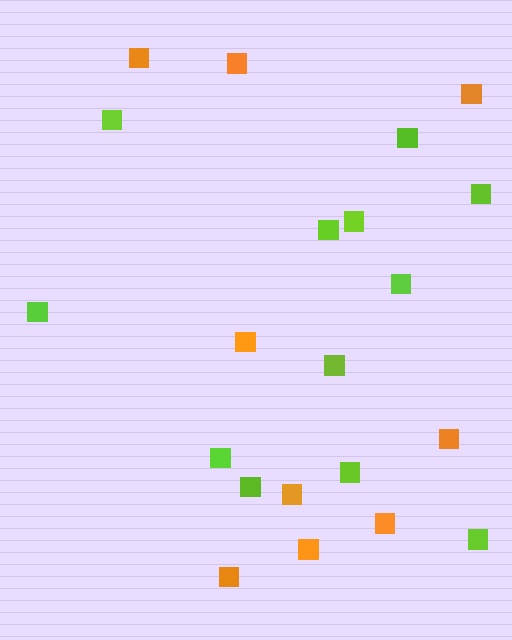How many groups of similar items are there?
There are 2 groups: one group of lime squares (12) and one group of orange squares (9).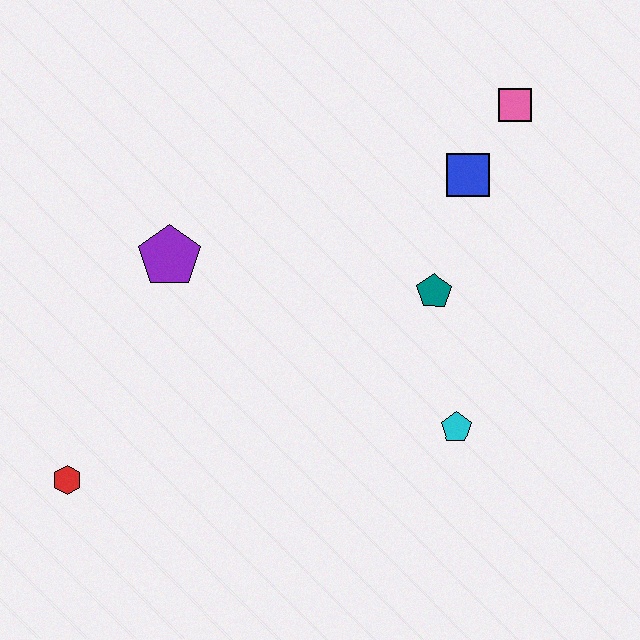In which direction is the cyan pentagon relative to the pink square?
The cyan pentagon is below the pink square.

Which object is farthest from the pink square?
The red hexagon is farthest from the pink square.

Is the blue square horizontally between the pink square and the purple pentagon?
Yes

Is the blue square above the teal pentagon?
Yes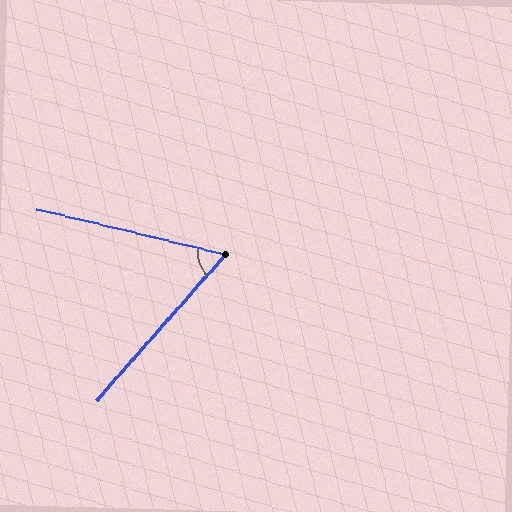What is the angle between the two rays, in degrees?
Approximately 62 degrees.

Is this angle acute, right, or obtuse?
It is acute.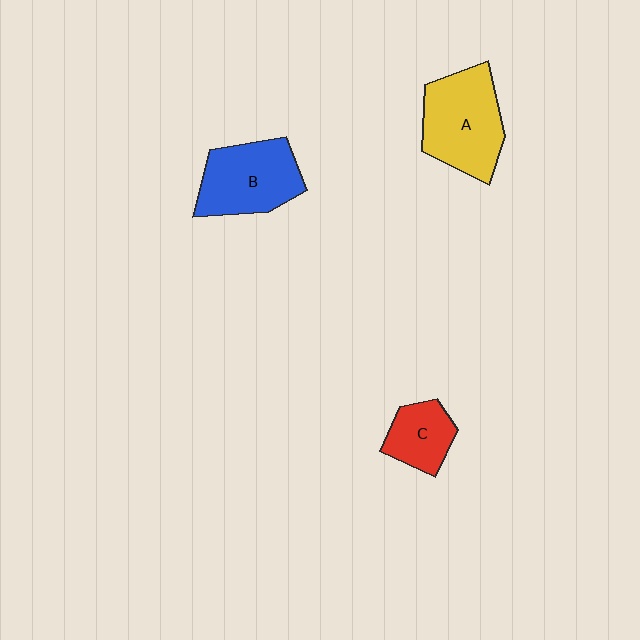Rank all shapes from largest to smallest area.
From largest to smallest: A (yellow), B (blue), C (red).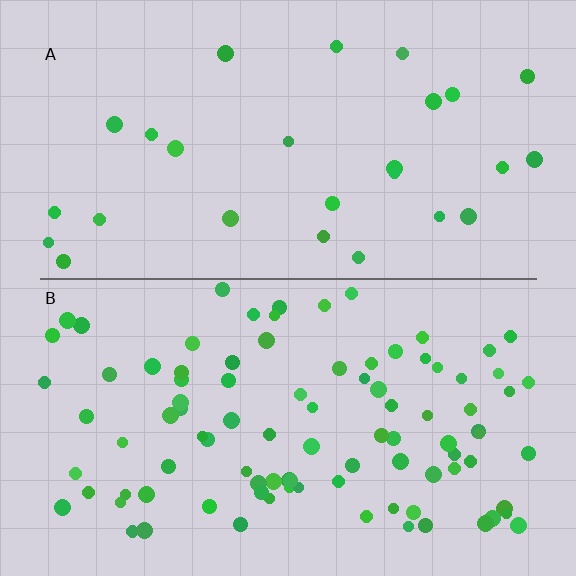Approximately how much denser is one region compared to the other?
Approximately 3.5× — region B over region A.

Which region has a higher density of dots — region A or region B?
B (the bottom).